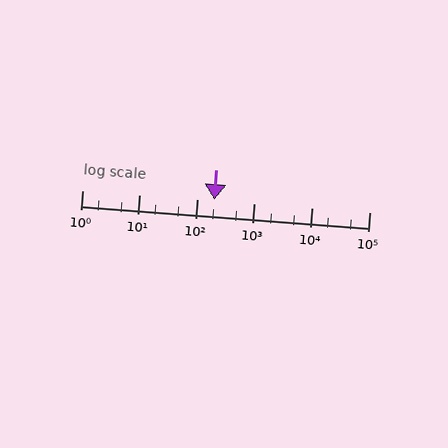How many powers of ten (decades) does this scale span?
The scale spans 5 decades, from 1 to 100000.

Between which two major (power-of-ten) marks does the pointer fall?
The pointer is between 100 and 1000.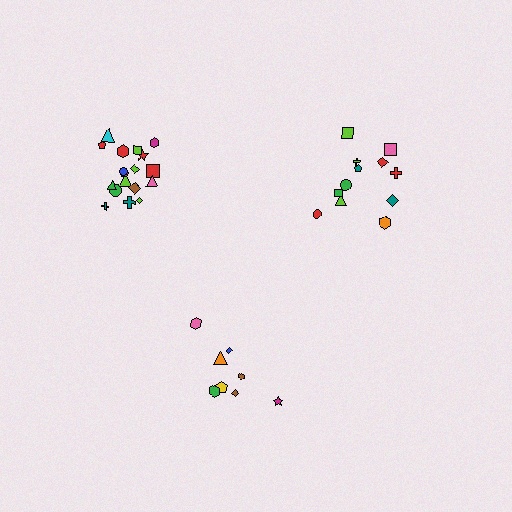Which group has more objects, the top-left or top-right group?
The top-left group.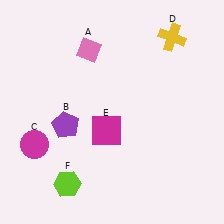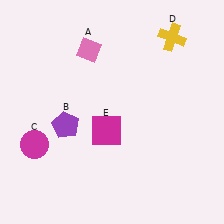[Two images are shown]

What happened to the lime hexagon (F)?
The lime hexagon (F) was removed in Image 2. It was in the bottom-left area of Image 1.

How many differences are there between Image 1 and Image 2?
There is 1 difference between the two images.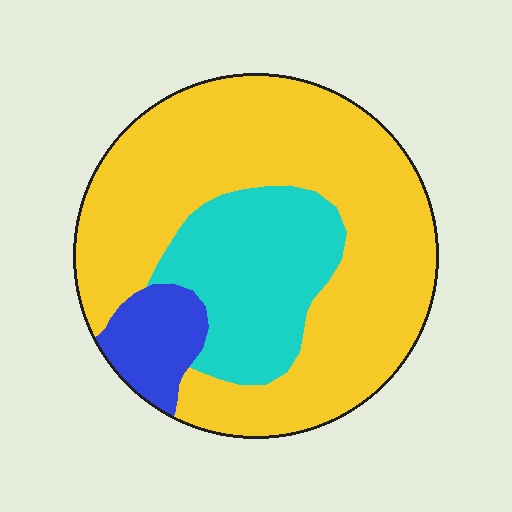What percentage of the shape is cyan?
Cyan takes up about one quarter (1/4) of the shape.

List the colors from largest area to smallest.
From largest to smallest: yellow, cyan, blue.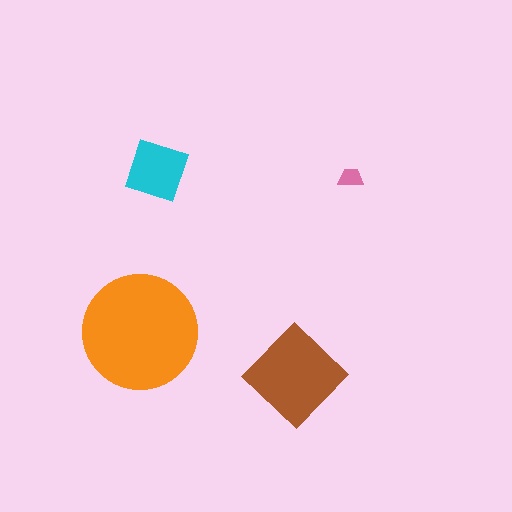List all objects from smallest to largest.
The pink trapezoid, the cyan diamond, the brown diamond, the orange circle.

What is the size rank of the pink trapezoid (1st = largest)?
4th.